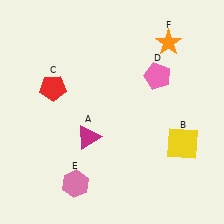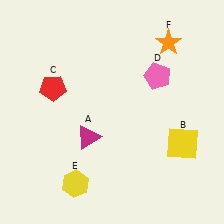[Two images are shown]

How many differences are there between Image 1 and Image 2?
There is 1 difference between the two images.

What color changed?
The hexagon (E) changed from pink in Image 1 to yellow in Image 2.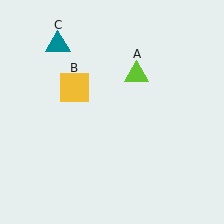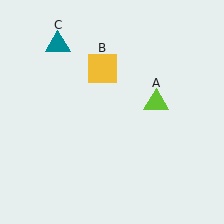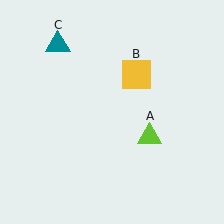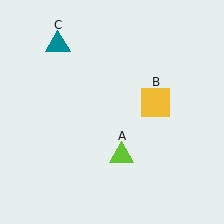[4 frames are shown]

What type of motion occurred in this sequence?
The lime triangle (object A), yellow square (object B) rotated clockwise around the center of the scene.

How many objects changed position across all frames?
2 objects changed position: lime triangle (object A), yellow square (object B).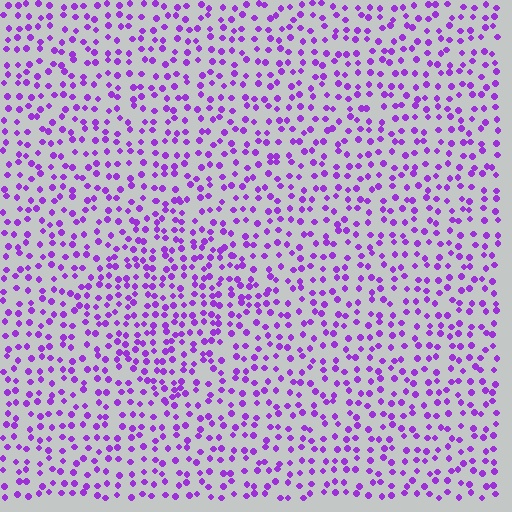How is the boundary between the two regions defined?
The boundary is defined by a change in element density (approximately 1.5x ratio). All elements are the same color, size, and shape.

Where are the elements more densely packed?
The elements are more densely packed inside the diamond boundary.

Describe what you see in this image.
The image contains small purple elements arranged at two different densities. A diamond-shaped region is visible where the elements are more densely packed than the surrounding area.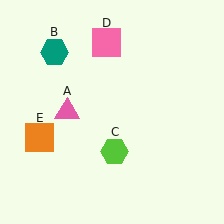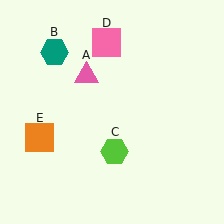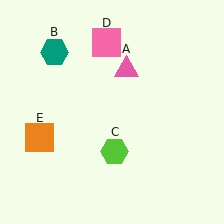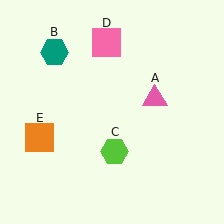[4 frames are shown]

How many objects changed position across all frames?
1 object changed position: pink triangle (object A).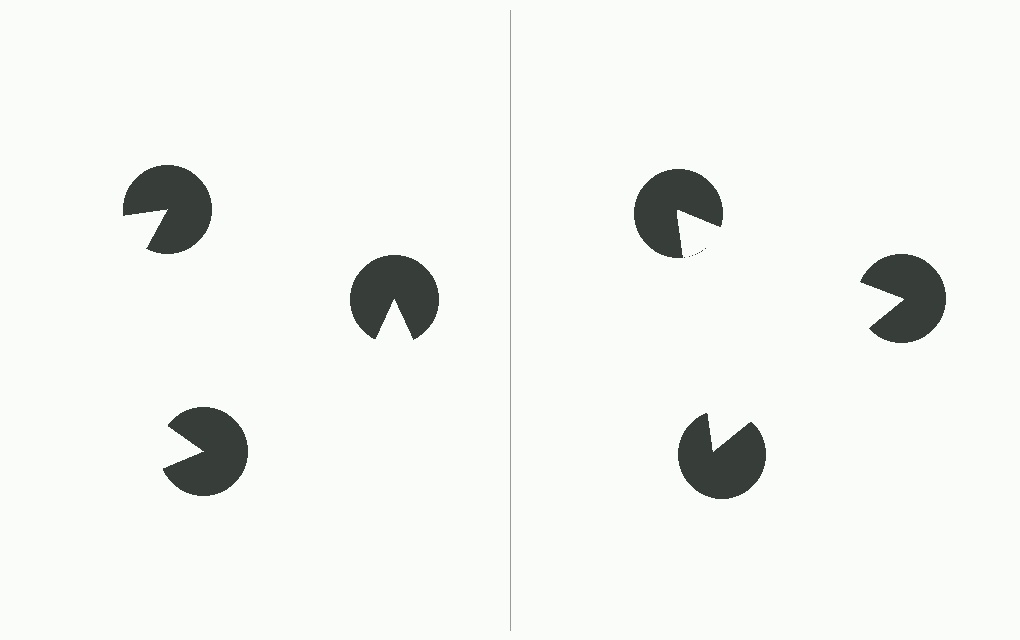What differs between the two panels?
The pac-man discs are positioned identically on both sides; only the wedge orientations differ. On the right they align to a triangle; on the left they are misaligned.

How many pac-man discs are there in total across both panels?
6 — 3 on each side.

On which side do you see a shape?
An illusory triangle appears on the right side. On the left side the wedge cuts are rotated, so no coherent shape forms.